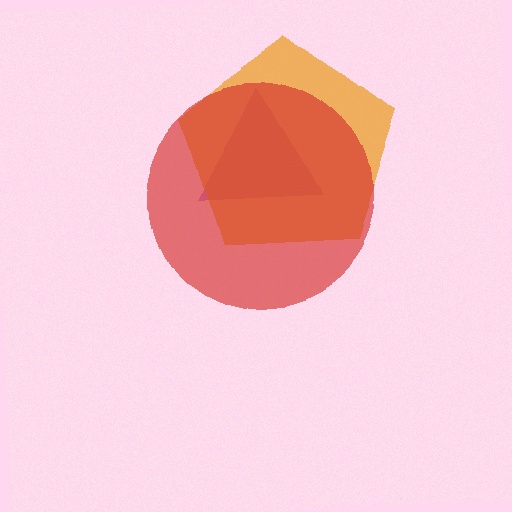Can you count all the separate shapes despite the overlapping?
Yes, there are 3 separate shapes.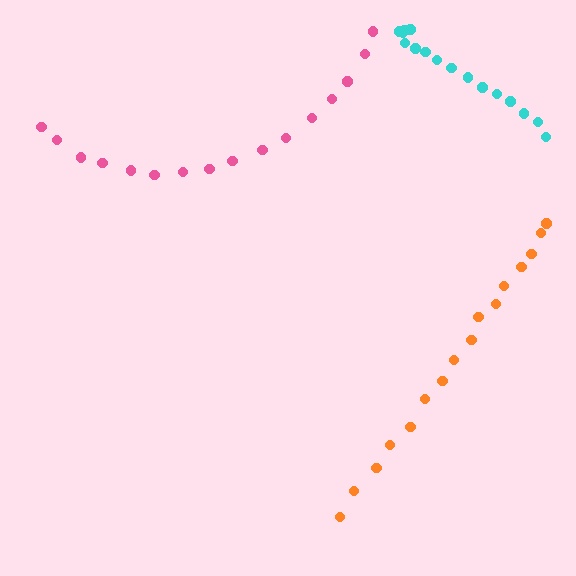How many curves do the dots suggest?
There are 3 distinct paths.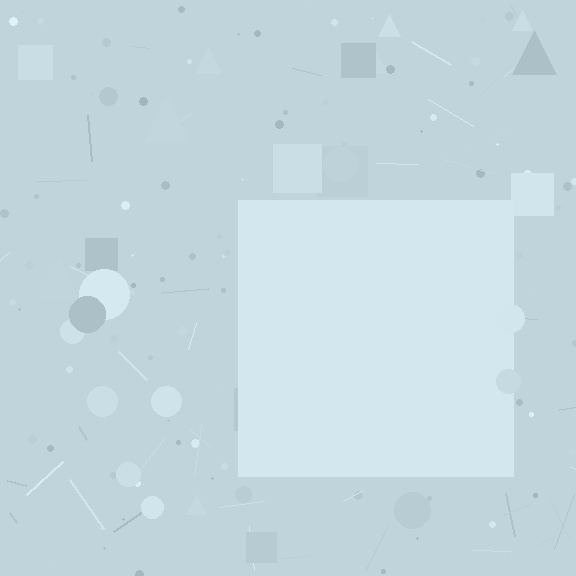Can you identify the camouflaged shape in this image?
The camouflaged shape is a square.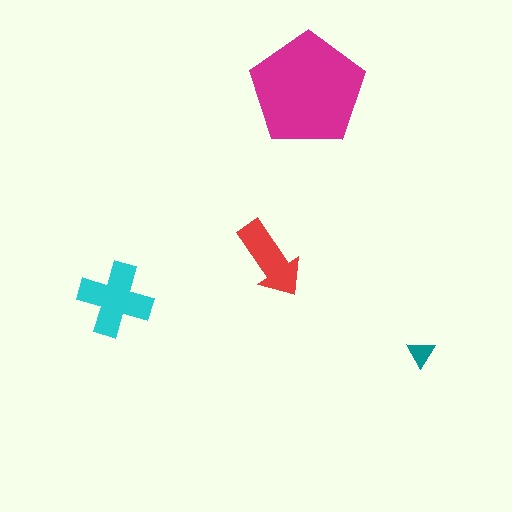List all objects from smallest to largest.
The teal triangle, the red arrow, the cyan cross, the magenta pentagon.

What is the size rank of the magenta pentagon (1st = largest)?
1st.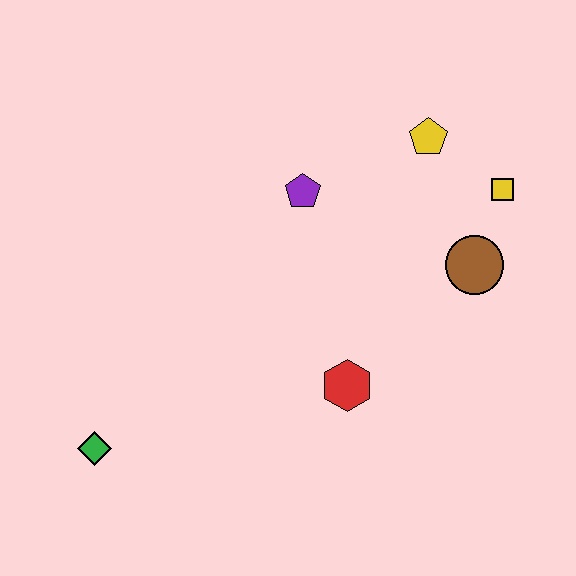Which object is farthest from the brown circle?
The green diamond is farthest from the brown circle.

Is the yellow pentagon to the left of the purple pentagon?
No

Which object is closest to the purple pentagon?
The yellow pentagon is closest to the purple pentagon.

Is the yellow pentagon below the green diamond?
No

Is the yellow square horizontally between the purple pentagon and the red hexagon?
No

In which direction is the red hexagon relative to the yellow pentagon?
The red hexagon is below the yellow pentagon.